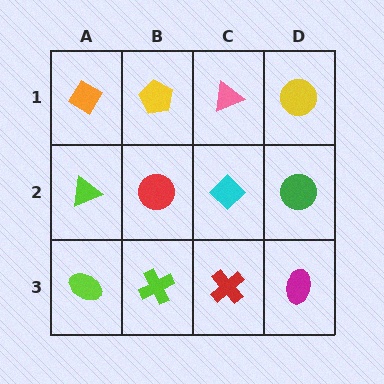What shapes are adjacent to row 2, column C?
A pink triangle (row 1, column C), a red cross (row 3, column C), a red circle (row 2, column B), a green circle (row 2, column D).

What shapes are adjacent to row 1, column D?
A green circle (row 2, column D), a pink triangle (row 1, column C).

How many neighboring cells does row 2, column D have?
3.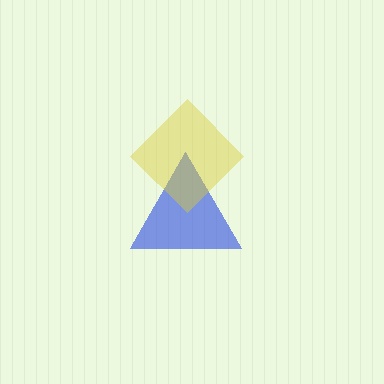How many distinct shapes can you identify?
There are 2 distinct shapes: a blue triangle, a yellow diamond.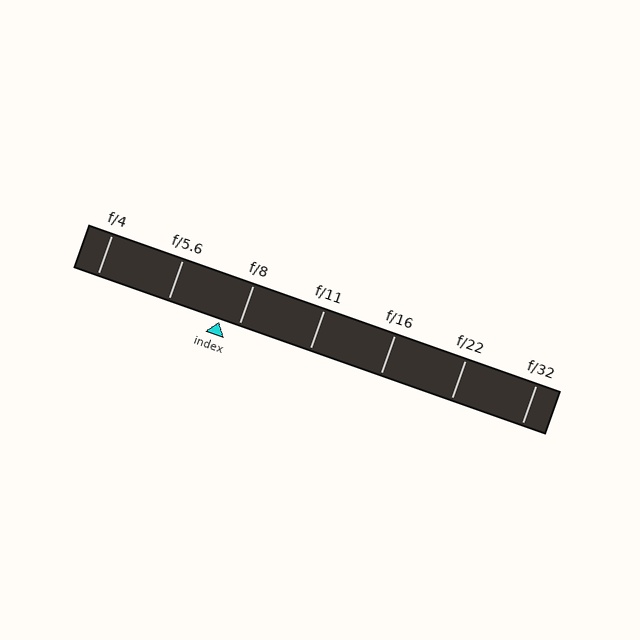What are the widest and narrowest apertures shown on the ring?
The widest aperture shown is f/4 and the narrowest is f/32.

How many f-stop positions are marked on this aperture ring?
There are 7 f-stop positions marked.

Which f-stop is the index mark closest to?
The index mark is closest to f/8.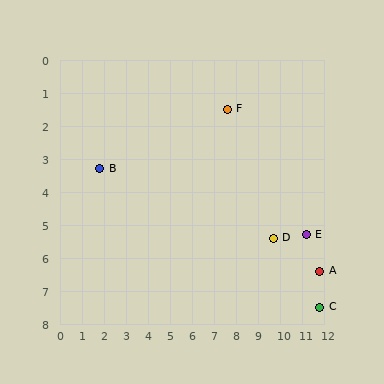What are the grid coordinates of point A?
Point A is at approximately (11.8, 6.4).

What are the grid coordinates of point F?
Point F is at approximately (7.6, 1.5).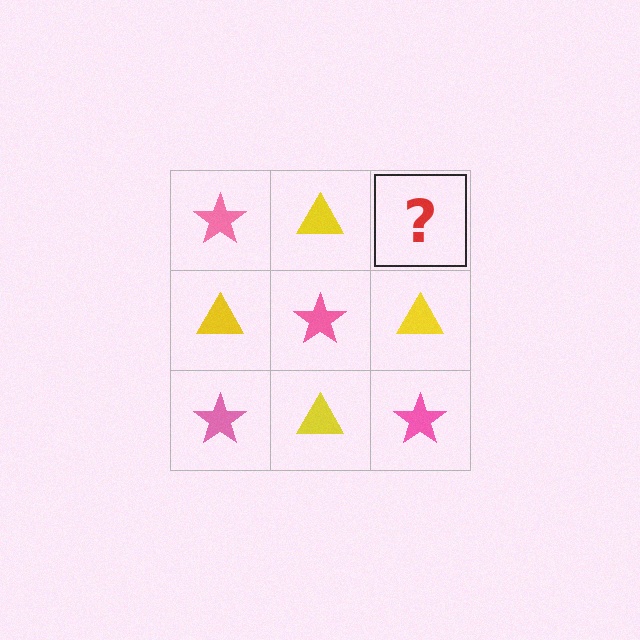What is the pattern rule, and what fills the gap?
The rule is that it alternates pink star and yellow triangle in a checkerboard pattern. The gap should be filled with a pink star.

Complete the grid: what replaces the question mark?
The question mark should be replaced with a pink star.